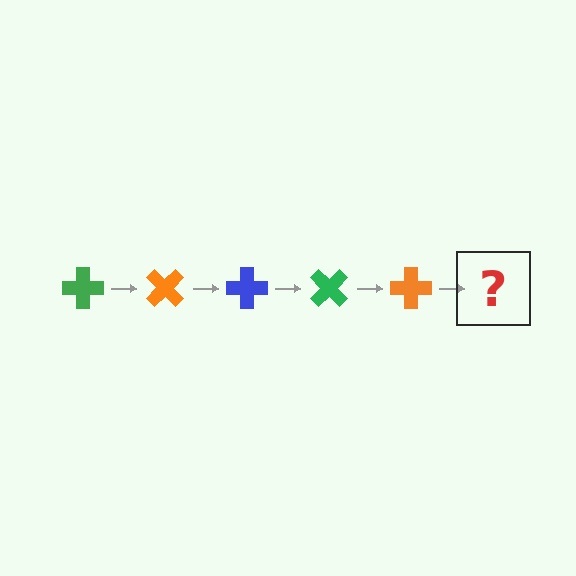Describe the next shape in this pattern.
It should be a blue cross, rotated 225 degrees from the start.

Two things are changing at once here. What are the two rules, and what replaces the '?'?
The two rules are that it rotates 45 degrees each step and the color cycles through green, orange, and blue. The '?' should be a blue cross, rotated 225 degrees from the start.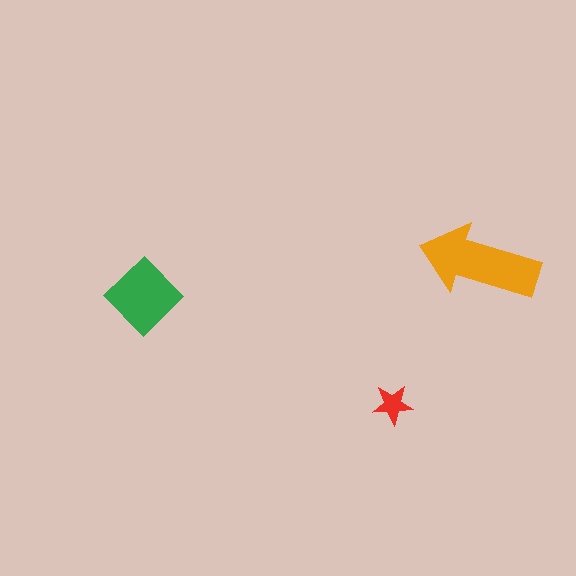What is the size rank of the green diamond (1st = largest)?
2nd.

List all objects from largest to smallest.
The orange arrow, the green diamond, the red star.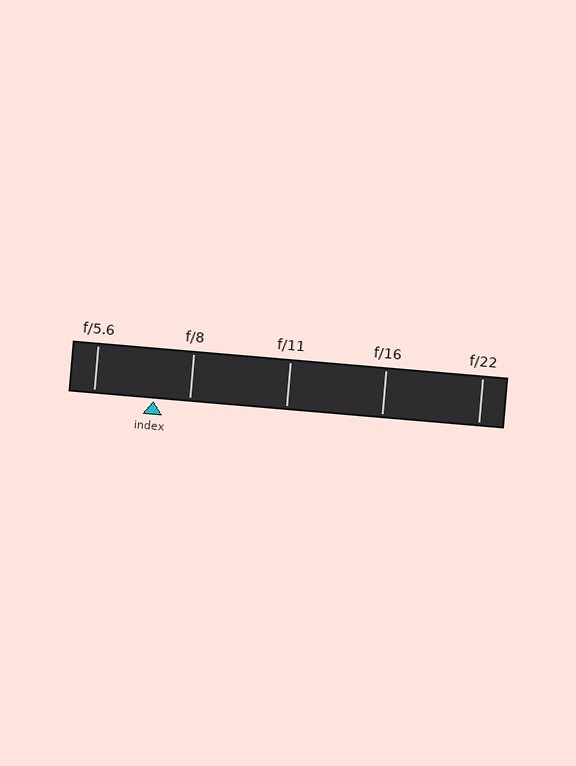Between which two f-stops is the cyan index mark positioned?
The index mark is between f/5.6 and f/8.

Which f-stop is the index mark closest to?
The index mark is closest to f/8.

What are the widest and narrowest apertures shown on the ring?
The widest aperture shown is f/5.6 and the narrowest is f/22.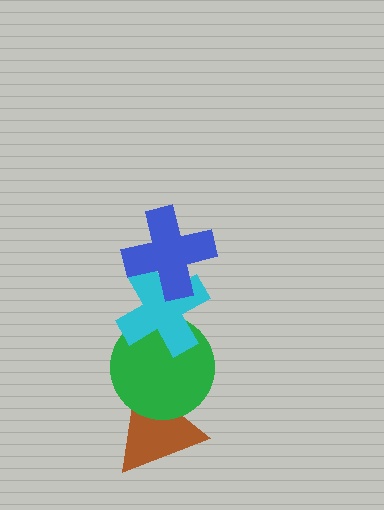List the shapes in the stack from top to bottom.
From top to bottom: the blue cross, the cyan cross, the green circle, the brown triangle.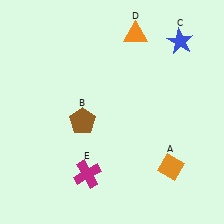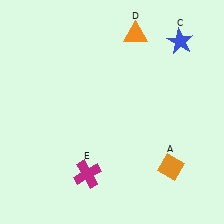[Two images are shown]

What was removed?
The brown pentagon (B) was removed in Image 2.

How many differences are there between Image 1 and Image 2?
There is 1 difference between the two images.